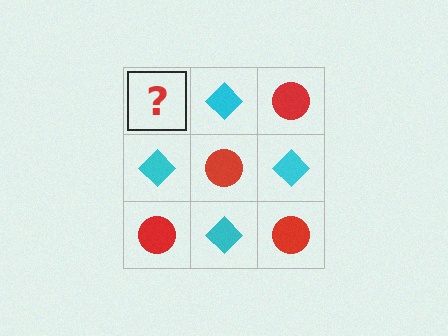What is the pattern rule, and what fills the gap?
The rule is that it alternates red circle and cyan diamond in a checkerboard pattern. The gap should be filled with a red circle.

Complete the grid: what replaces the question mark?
The question mark should be replaced with a red circle.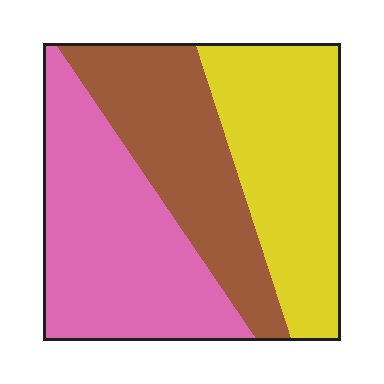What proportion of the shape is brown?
Brown covers roughly 30% of the shape.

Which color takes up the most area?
Pink, at roughly 40%.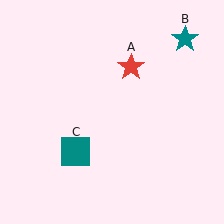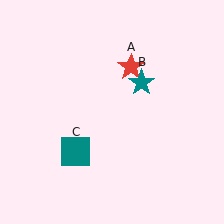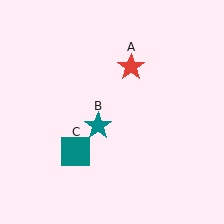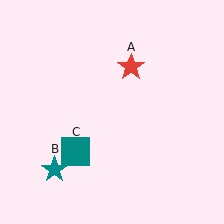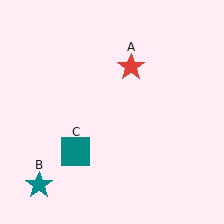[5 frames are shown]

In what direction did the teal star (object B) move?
The teal star (object B) moved down and to the left.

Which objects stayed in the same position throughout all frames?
Red star (object A) and teal square (object C) remained stationary.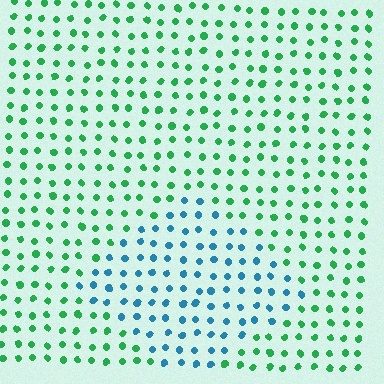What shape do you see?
I see a diamond.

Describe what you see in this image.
The image is filled with small green elements in a uniform arrangement. A diamond-shaped region is visible where the elements are tinted to a slightly different hue, forming a subtle color boundary.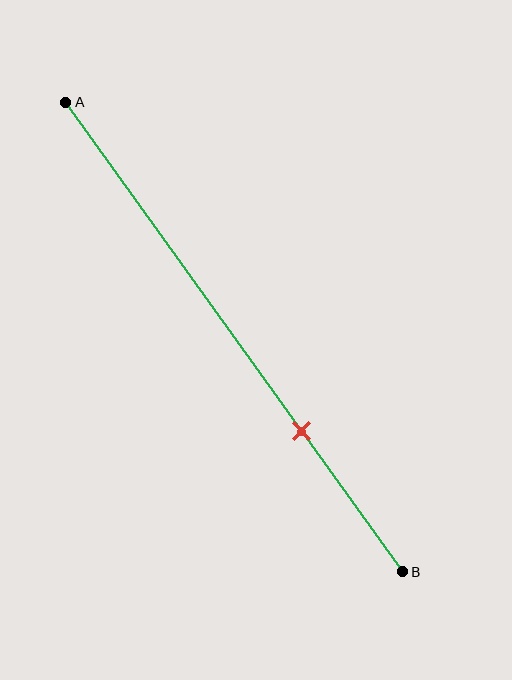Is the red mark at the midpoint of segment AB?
No, the mark is at about 70% from A, not at the 50% midpoint.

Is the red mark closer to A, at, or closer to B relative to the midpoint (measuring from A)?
The red mark is closer to point B than the midpoint of segment AB.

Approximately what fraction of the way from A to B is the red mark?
The red mark is approximately 70% of the way from A to B.